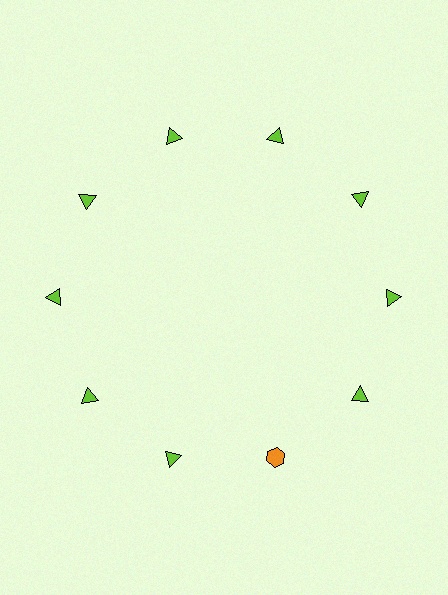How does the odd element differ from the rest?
It differs in both color (orange instead of lime) and shape (hexagon instead of triangle).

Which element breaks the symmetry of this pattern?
The orange hexagon at roughly the 5 o'clock position breaks the symmetry. All other shapes are lime triangles.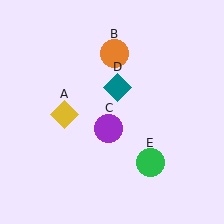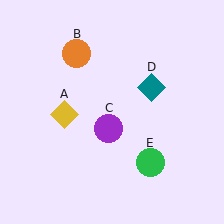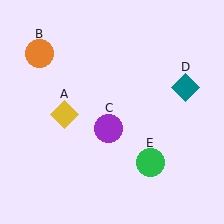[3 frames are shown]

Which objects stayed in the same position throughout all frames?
Yellow diamond (object A) and purple circle (object C) and green circle (object E) remained stationary.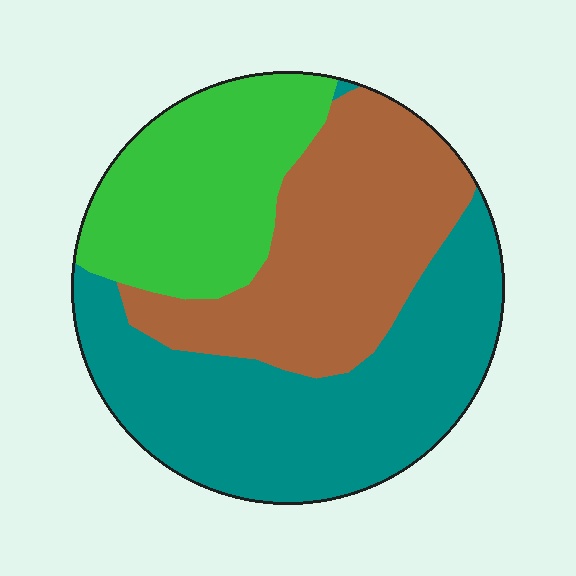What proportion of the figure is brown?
Brown covers around 35% of the figure.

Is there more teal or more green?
Teal.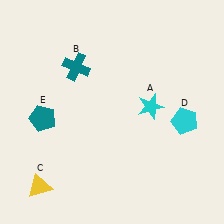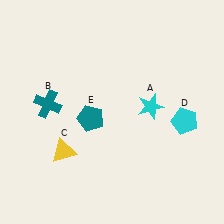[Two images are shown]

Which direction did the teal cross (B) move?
The teal cross (B) moved down.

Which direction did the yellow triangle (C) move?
The yellow triangle (C) moved up.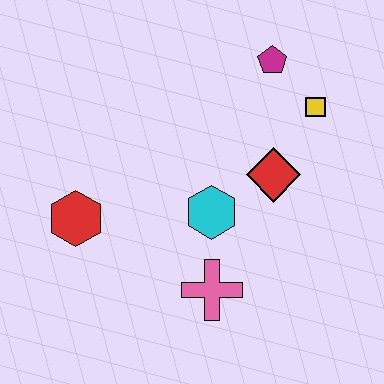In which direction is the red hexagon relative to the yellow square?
The red hexagon is to the left of the yellow square.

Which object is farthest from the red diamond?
The red hexagon is farthest from the red diamond.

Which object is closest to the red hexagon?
The cyan hexagon is closest to the red hexagon.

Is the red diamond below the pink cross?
No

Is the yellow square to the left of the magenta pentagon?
No